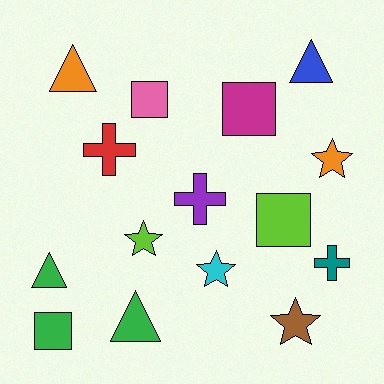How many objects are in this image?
There are 15 objects.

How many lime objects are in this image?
There are 2 lime objects.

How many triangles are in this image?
There are 4 triangles.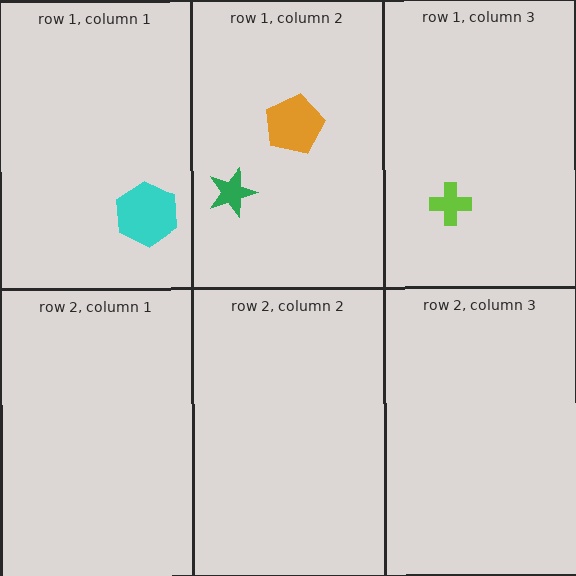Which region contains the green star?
The row 1, column 2 region.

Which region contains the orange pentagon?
The row 1, column 2 region.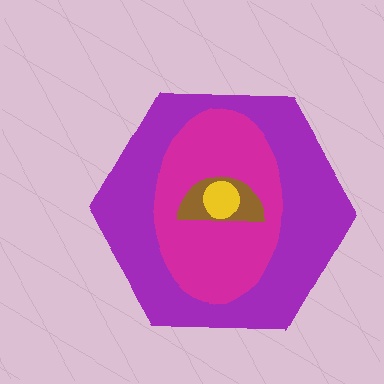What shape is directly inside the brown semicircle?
The yellow circle.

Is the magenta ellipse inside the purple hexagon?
Yes.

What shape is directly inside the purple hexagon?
The magenta ellipse.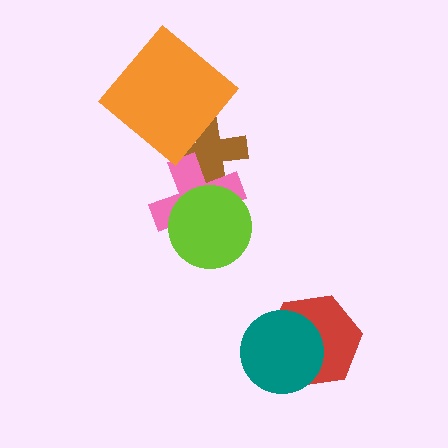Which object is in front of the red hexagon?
The teal circle is in front of the red hexagon.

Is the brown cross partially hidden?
Yes, it is partially covered by another shape.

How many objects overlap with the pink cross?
2 objects overlap with the pink cross.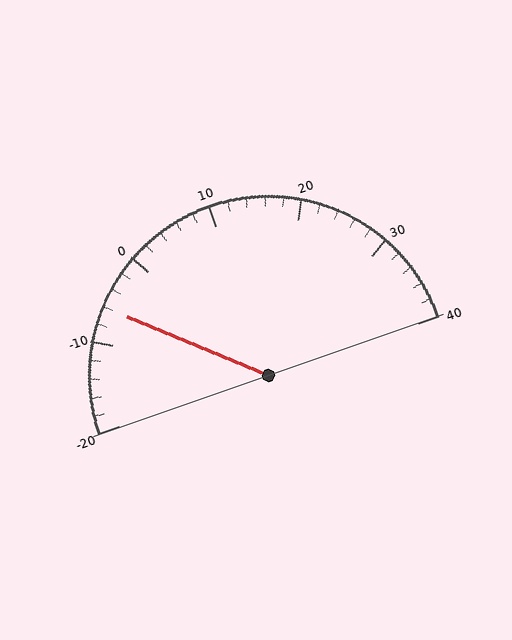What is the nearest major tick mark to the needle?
The nearest major tick mark is -10.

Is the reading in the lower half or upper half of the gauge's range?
The reading is in the lower half of the range (-20 to 40).